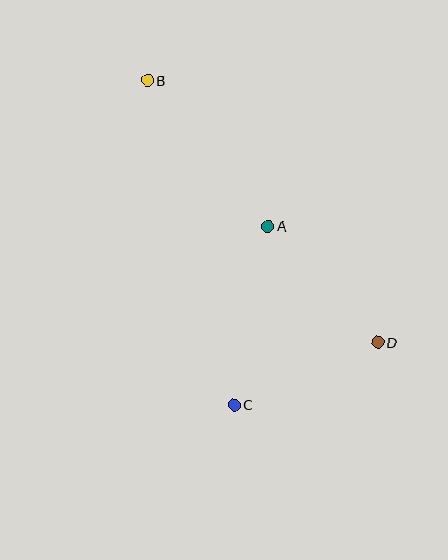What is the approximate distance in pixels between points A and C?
The distance between A and C is approximately 182 pixels.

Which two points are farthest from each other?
Points B and D are farthest from each other.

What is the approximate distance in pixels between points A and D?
The distance between A and D is approximately 160 pixels.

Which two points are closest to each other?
Points C and D are closest to each other.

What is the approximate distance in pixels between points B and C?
The distance between B and C is approximately 336 pixels.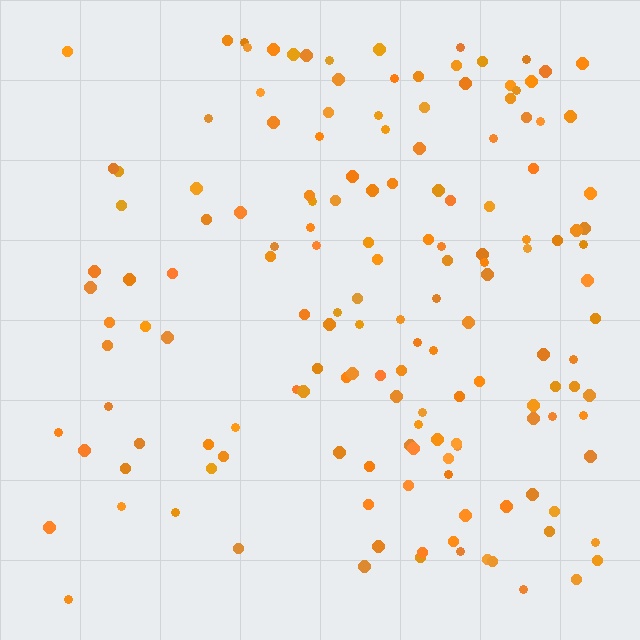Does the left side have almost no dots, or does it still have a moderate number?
Still a moderate number, just noticeably fewer than the right.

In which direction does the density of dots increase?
From left to right, with the right side densest.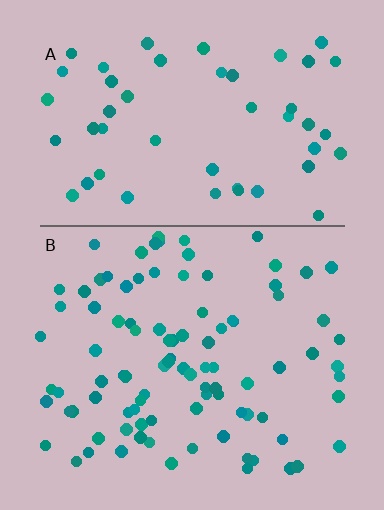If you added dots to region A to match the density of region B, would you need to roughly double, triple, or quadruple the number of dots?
Approximately double.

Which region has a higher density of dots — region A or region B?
B (the bottom).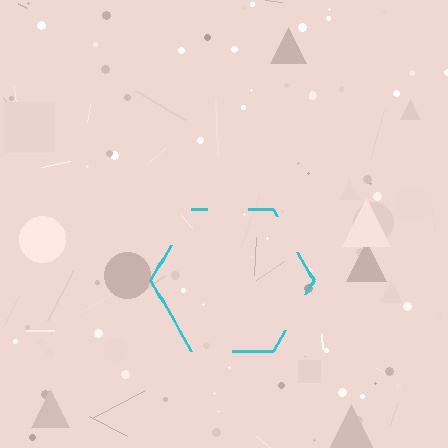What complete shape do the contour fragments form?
The contour fragments form a hexagon.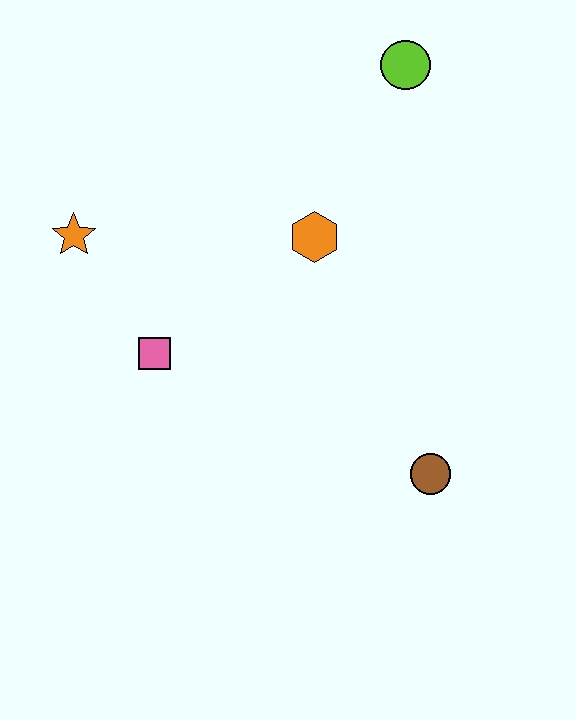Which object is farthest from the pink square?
The lime circle is farthest from the pink square.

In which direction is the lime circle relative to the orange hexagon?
The lime circle is above the orange hexagon.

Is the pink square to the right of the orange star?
Yes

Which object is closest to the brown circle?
The orange hexagon is closest to the brown circle.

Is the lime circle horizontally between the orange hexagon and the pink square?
No